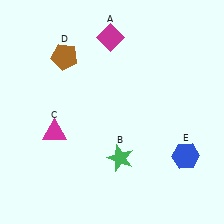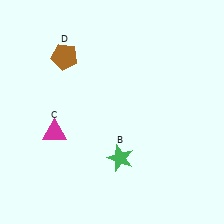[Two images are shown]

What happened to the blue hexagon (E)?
The blue hexagon (E) was removed in Image 2. It was in the bottom-right area of Image 1.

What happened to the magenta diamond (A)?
The magenta diamond (A) was removed in Image 2. It was in the top-left area of Image 1.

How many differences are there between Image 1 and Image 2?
There are 2 differences between the two images.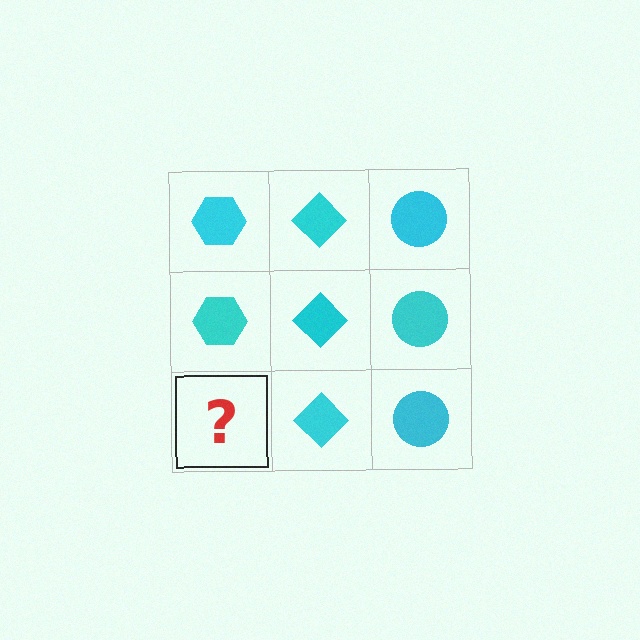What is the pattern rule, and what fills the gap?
The rule is that each column has a consistent shape. The gap should be filled with a cyan hexagon.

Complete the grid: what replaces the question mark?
The question mark should be replaced with a cyan hexagon.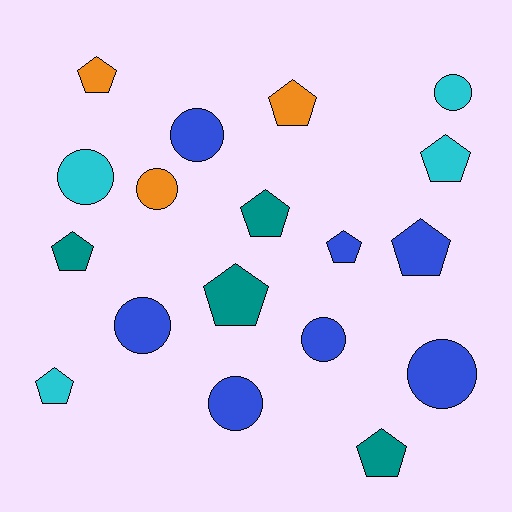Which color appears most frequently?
Blue, with 7 objects.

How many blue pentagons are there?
There are 2 blue pentagons.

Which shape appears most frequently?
Pentagon, with 10 objects.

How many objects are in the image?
There are 18 objects.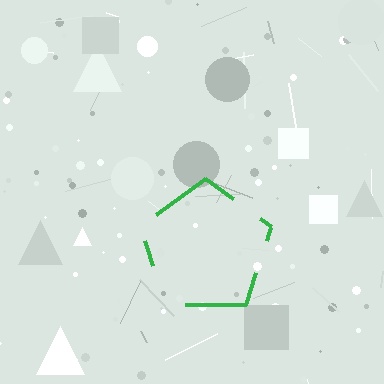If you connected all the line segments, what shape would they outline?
They would outline a pentagon.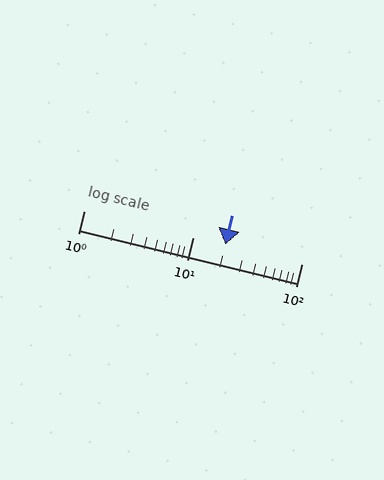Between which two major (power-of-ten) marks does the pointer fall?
The pointer is between 10 and 100.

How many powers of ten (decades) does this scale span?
The scale spans 2 decades, from 1 to 100.